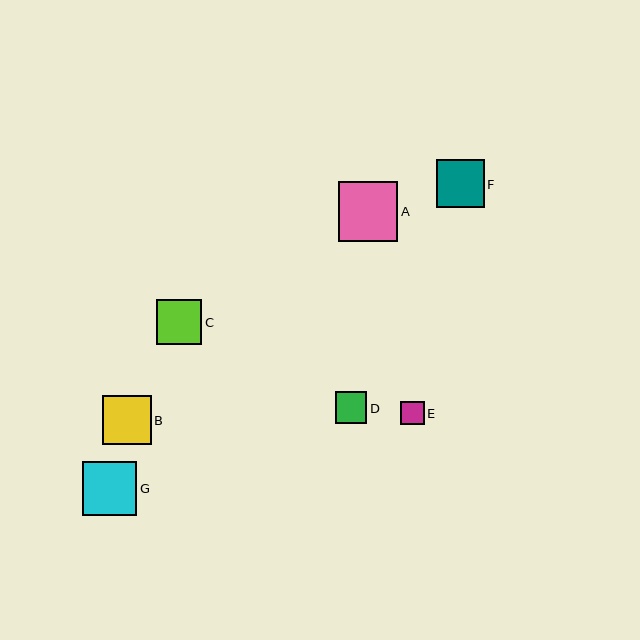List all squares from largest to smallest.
From largest to smallest: A, G, B, F, C, D, E.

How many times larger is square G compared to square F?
Square G is approximately 1.1 times the size of square F.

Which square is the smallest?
Square E is the smallest with a size of approximately 24 pixels.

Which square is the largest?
Square A is the largest with a size of approximately 59 pixels.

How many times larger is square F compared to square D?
Square F is approximately 1.5 times the size of square D.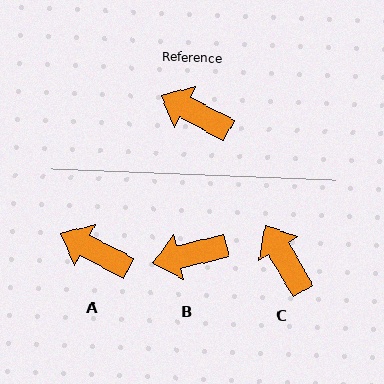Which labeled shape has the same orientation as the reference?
A.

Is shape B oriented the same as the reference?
No, it is off by about 40 degrees.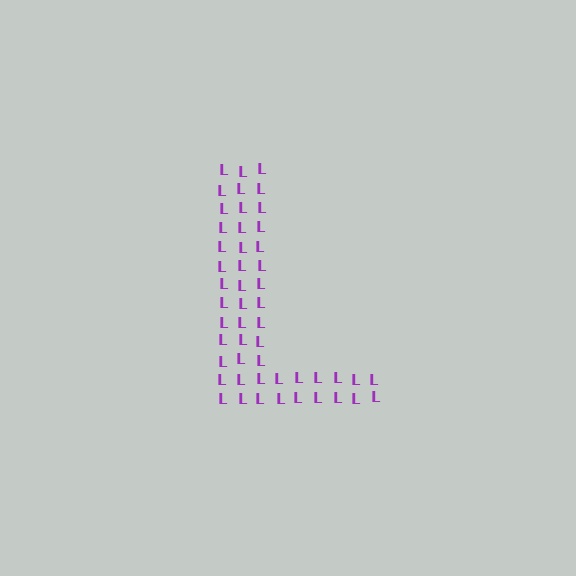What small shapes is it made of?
It is made of small letter L's.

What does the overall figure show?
The overall figure shows the letter L.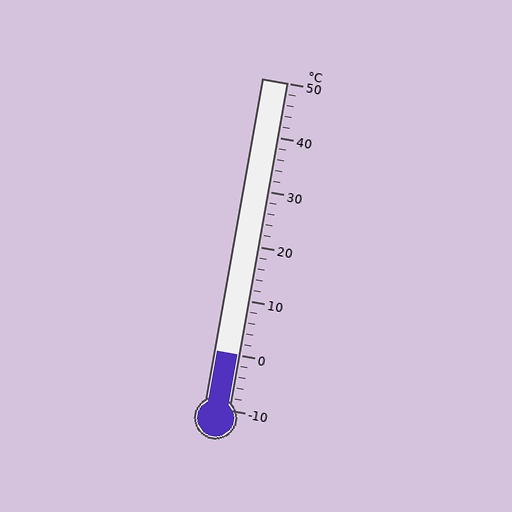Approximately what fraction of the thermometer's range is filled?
The thermometer is filled to approximately 15% of its range.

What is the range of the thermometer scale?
The thermometer scale ranges from -10°C to 50°C.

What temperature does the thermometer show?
The thermometer shows approximately 0°C.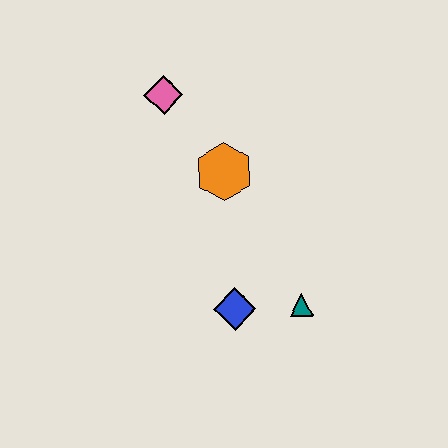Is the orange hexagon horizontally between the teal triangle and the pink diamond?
Yes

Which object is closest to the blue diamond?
The teal triangle is closest to the blue diamond.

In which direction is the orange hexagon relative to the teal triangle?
The orange hexagon is above the teal triangle.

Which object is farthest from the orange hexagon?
The teal triangle is farthest from the orange hexagon.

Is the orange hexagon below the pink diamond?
Yes